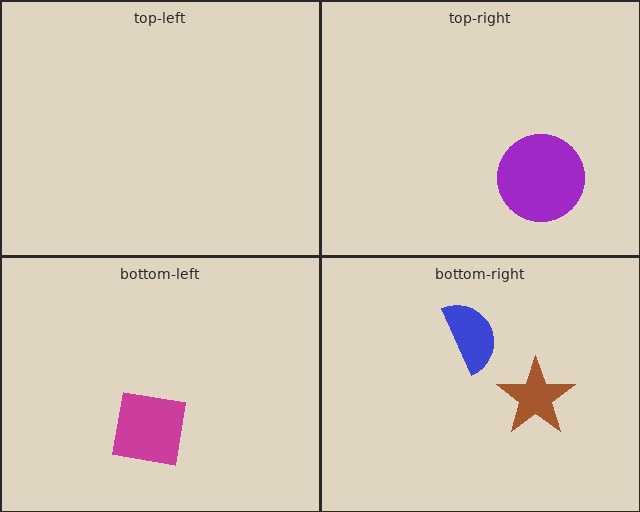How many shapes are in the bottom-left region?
1.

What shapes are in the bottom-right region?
The blue semicircle, the brown star.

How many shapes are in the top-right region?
1.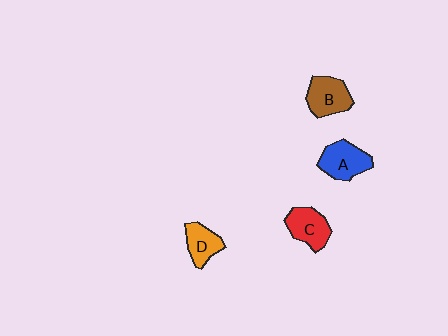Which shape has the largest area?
Shape A (blue).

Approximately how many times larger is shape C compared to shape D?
Approximately 1.2 times.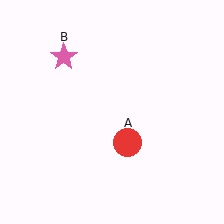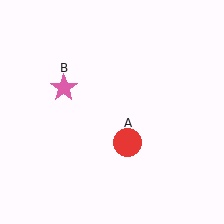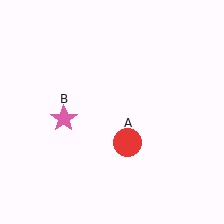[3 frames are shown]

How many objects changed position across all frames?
1 object changed position: pink star (object B).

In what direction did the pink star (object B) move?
The pink star (object B) moved down.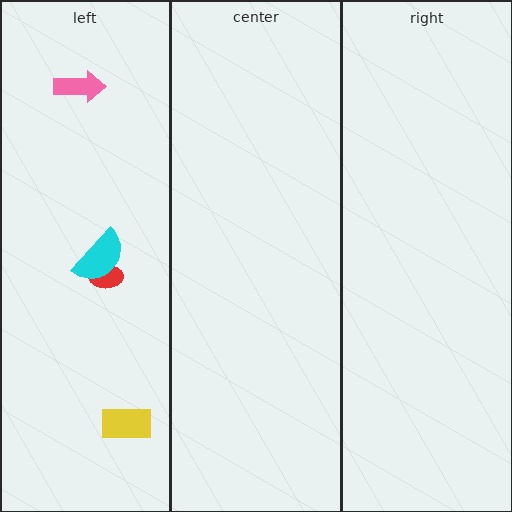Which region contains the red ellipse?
The left region.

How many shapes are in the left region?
4.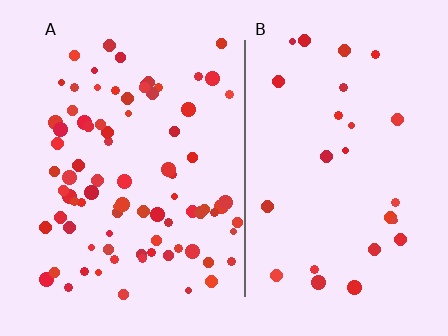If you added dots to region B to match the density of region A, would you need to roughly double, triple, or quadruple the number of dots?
Approximately triple.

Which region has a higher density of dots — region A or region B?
A (the left).